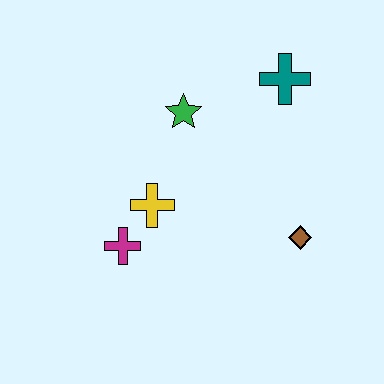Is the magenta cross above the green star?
No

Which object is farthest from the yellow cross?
The teal cross is farthest from the yellow cross.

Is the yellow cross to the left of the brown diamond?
Yes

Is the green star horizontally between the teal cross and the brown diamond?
No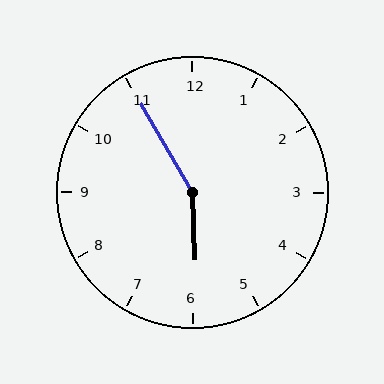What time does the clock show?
5:55.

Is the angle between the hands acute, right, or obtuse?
It is obtuse.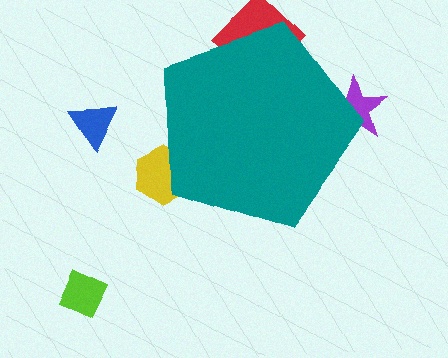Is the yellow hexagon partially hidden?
Yes, the yellow hexagon is partially hidden behind the teal pentagon.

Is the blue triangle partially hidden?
No, the blue triangle is fully visible.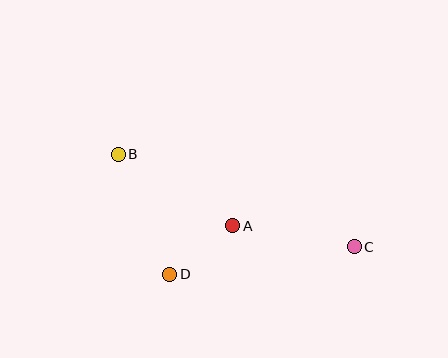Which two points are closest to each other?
Points A and D are closest to each other.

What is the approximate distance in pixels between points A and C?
The distance between A and C is approximately 123 pixels.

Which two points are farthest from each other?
Points B and C are farthest from each other.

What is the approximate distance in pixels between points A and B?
The distance between A and B is approximately 135 pixels.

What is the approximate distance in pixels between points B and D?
The distance between B and D is approximately 130 pixels.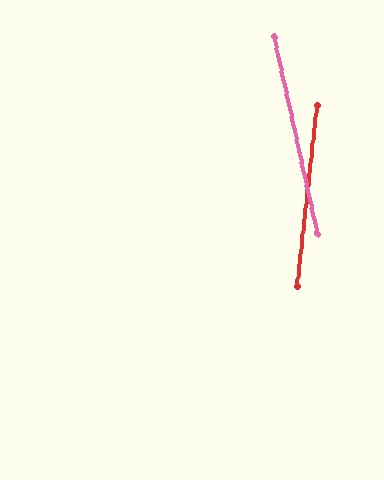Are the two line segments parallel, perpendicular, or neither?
Neither parallel nor perpendicular — they differ by about 19°.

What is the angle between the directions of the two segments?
Approximately 19 degrees.